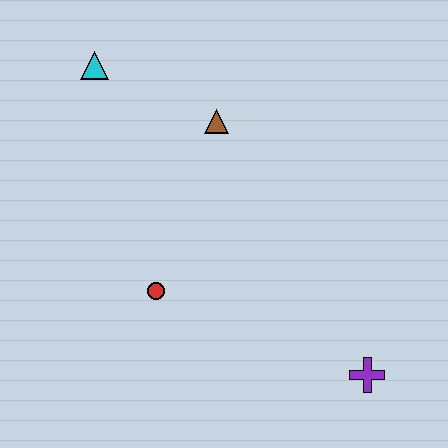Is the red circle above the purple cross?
Yes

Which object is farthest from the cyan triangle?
The purple cross is farthest from the cyan triangle.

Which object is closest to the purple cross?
The red circle is closest to the purple cross.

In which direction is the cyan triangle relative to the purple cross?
The cyan triangle is above the purple cross.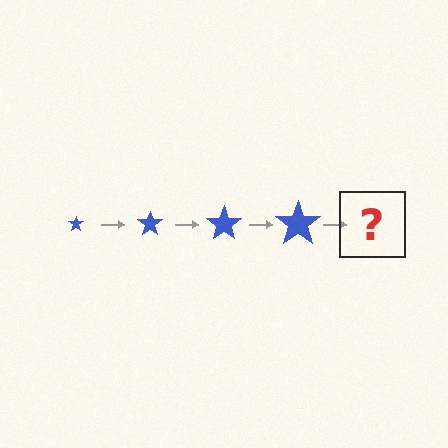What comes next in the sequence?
The next element should be a blue star, larger than the previous one.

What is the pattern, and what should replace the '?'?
The pattern is that the star gets progressively larger each step. The '?' should be a blue star, larger than the previous one.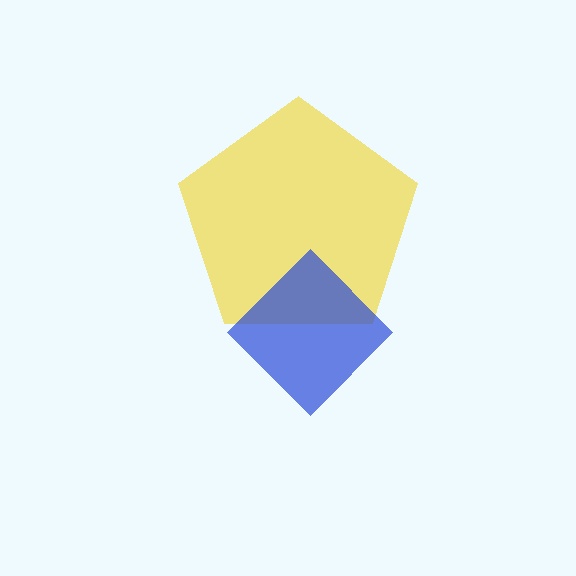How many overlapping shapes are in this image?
There are 2 overlapping shapes in the image.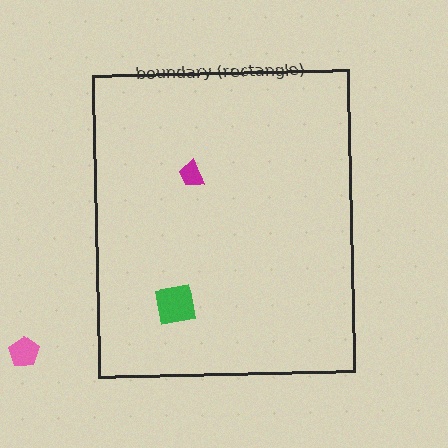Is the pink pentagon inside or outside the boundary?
Outside.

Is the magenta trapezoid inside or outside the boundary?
Inside.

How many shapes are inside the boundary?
2 inside, 1 outside.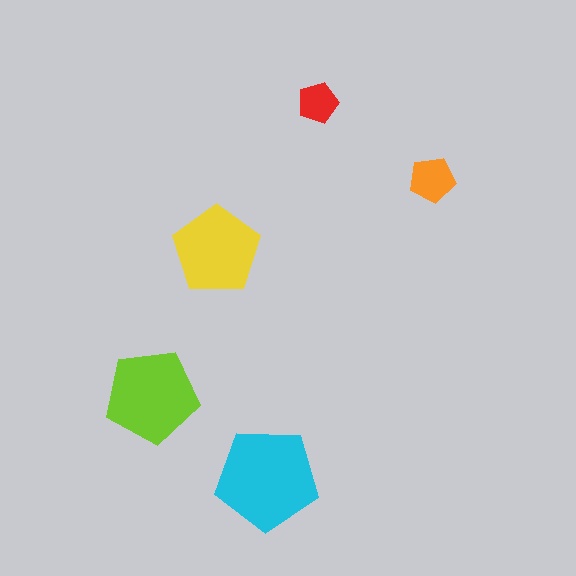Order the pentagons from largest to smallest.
the cyan one, the lime one, the yellow one, the orange one, the red one.